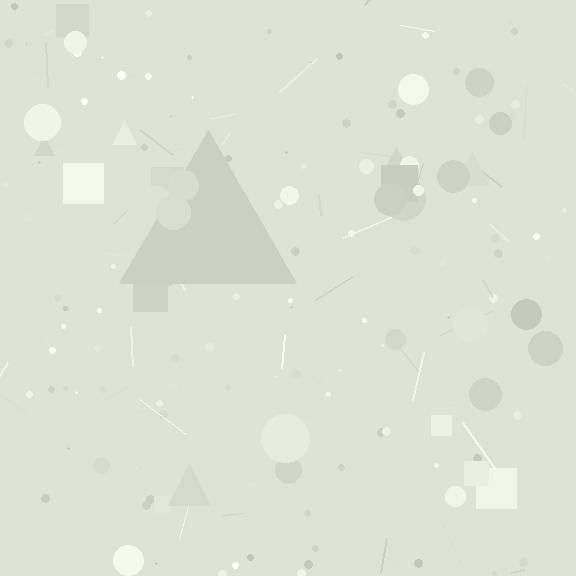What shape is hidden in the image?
A triangle is hidden in the image.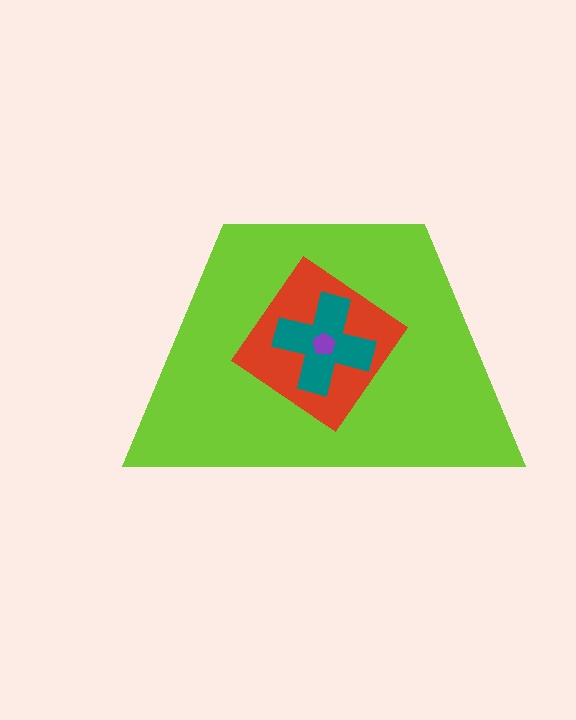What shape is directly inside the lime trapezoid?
The red diamond.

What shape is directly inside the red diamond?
The teal cross.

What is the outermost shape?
The lime trapezoid.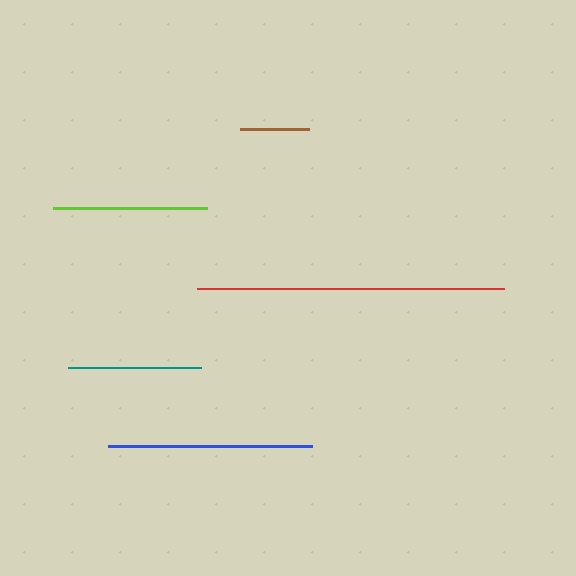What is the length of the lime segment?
The lime segment is approximately 154 pixels long.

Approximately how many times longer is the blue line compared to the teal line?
The blue line is approximately 1.5 times the length of the teal line.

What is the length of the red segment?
The red segment is approximately 308 pixels long.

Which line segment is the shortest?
The brown line is the shortest at approximately 69 pixels.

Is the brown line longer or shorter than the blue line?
The blue line is longer than the brown line.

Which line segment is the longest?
The red line is the longest at approximately 308 pixels.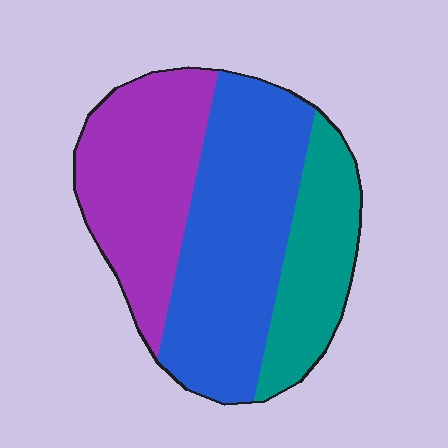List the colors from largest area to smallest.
From largest to smallest: blue, purple, teal.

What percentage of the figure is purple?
Purple covers 33% of the figure.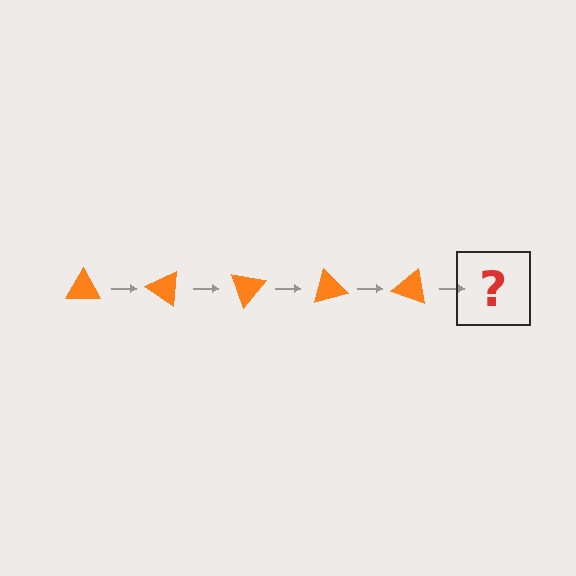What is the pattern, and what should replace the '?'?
The pattern is that the triangle rotates 35 degrees each step. The '?' should be an orange triangle rotated 175 degrees.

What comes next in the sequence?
The next element should be an orange triangle rotated 175 degrees.